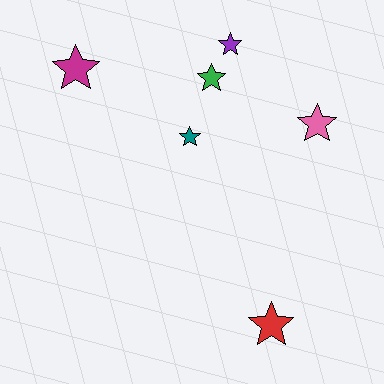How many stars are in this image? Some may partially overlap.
There are 6 stars.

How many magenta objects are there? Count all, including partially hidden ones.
There is 1 magenta object.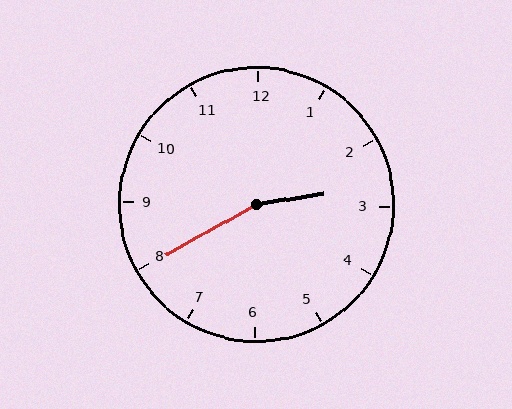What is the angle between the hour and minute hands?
Approximately 160 degrees.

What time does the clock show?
2:40.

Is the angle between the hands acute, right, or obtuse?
It is obtuse.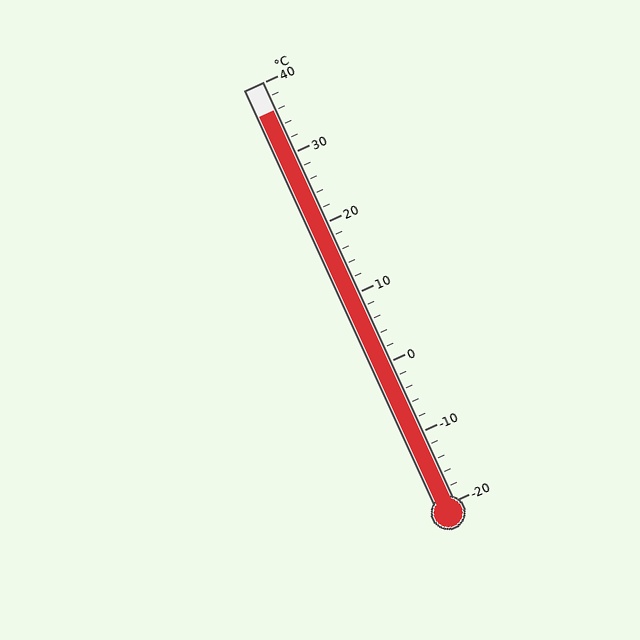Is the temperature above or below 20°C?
The temperature is above 20°C.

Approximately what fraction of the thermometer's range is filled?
The thermometer is filled to approximately 95% of its range.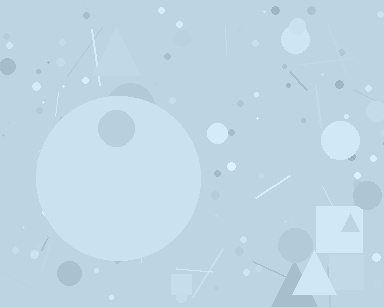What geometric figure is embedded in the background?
A circle is embedded in the background.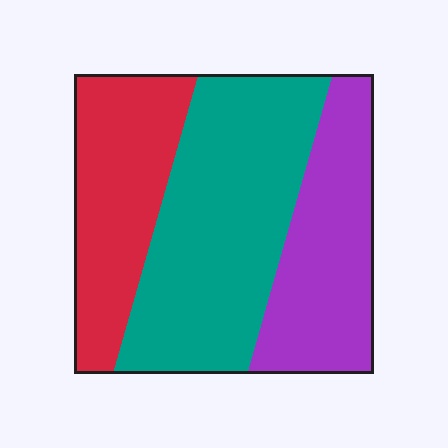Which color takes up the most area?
Teal, at roughly 45%.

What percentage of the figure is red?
Red takes up between a quarter and a half of the figure.